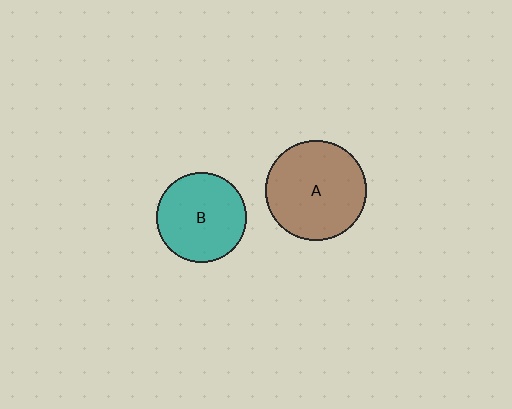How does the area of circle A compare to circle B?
Approximately 1.3 times.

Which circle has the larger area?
Circle A (brown).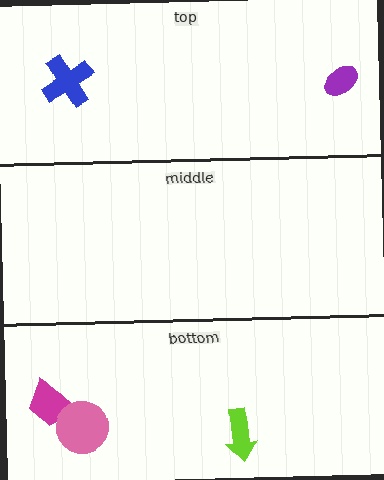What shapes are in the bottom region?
The magenta trapezoid, the pink circle, the lime arrow.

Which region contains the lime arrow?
The bottom region.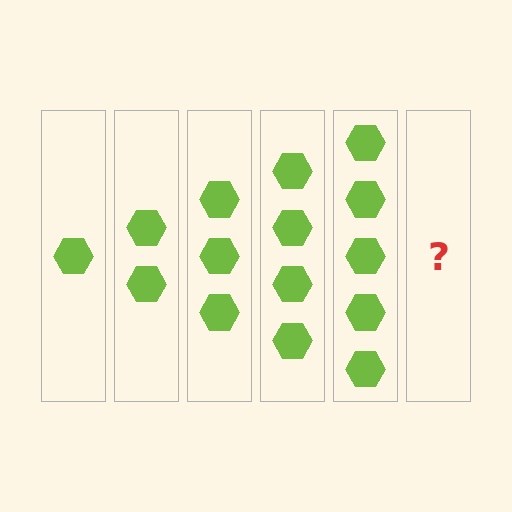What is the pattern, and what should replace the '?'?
The pattern is that each step adds one more hexagon. The '?' should be 6 hexagons.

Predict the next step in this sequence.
The next step is 6 hexagons.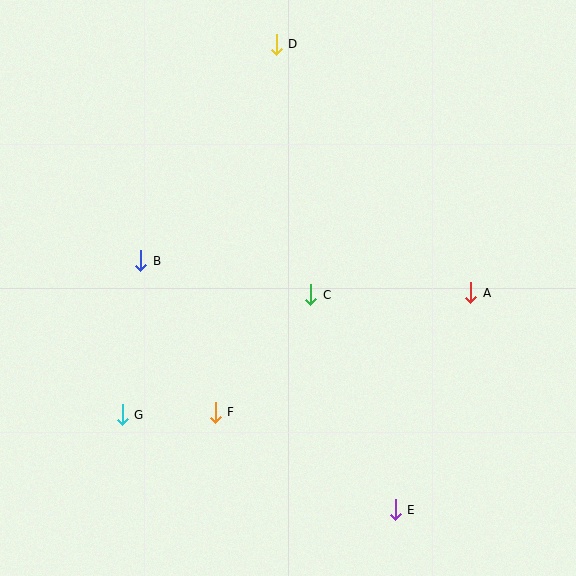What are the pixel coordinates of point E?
Point E is at (395, 510).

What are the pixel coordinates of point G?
Point G is at (122, 415).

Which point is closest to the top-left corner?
Point D is closest to the top-left corner.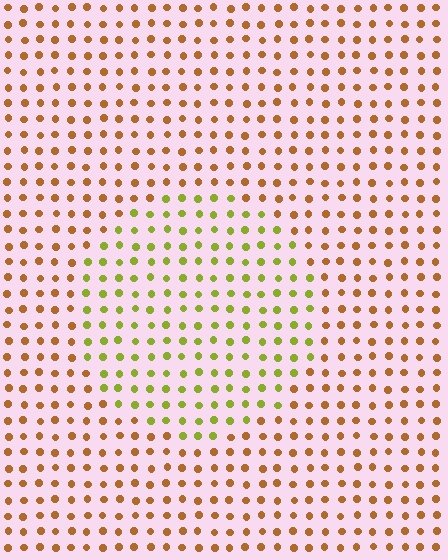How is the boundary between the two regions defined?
The boundary is defined purely by a slight shift in hue (about 48 degrees). Spacing, size, and orientation are identical on both sides.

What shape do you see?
I see a circle.